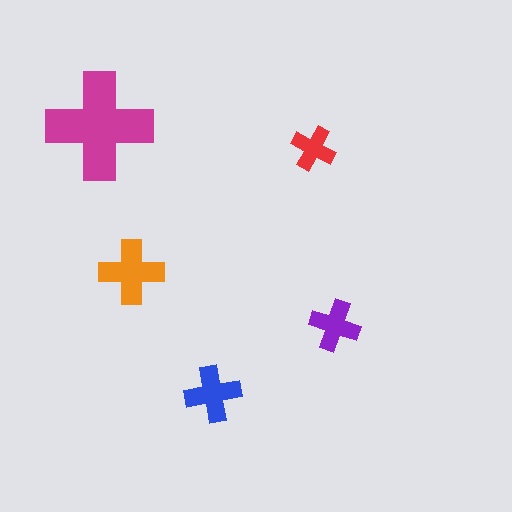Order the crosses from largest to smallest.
the magenta one, the orange one, the blue one, the purple one, the red one.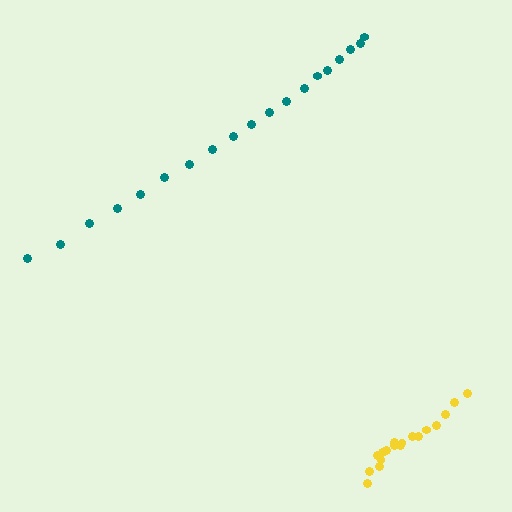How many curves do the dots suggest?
There are 2 distinct paths.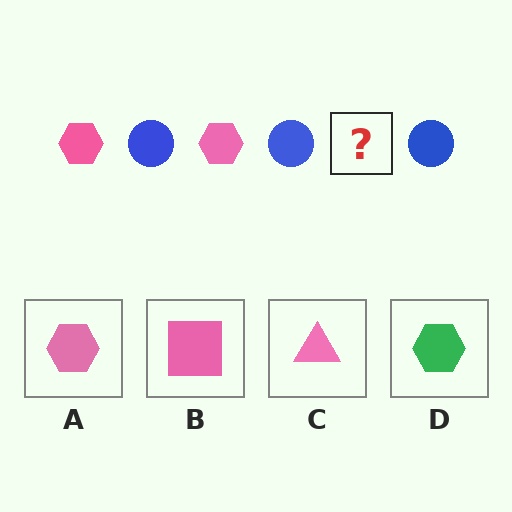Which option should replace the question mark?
Option A.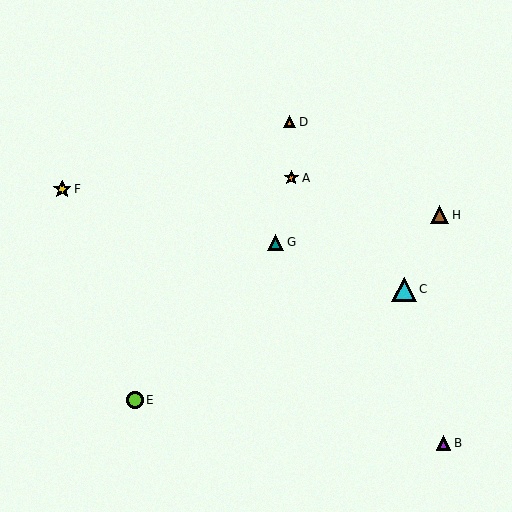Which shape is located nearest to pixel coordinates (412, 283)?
The cyan triangle (labeled C) at (404, 290) is nearest to that location.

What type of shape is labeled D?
Shape D is an orange triangle.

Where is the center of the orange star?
The center of the orange star is at (291, 178).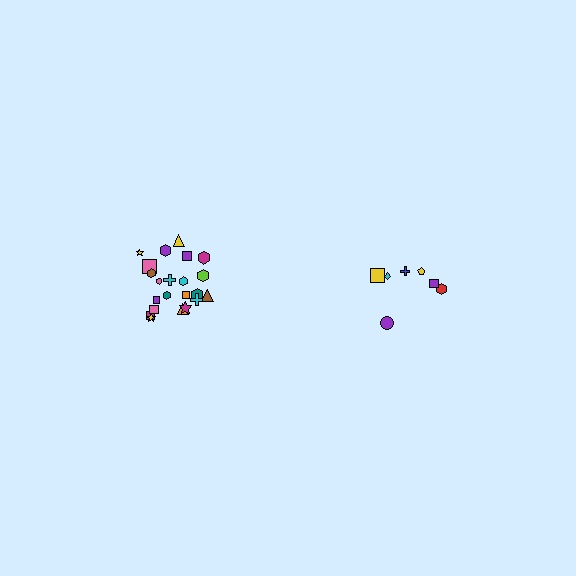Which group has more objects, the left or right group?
The left group.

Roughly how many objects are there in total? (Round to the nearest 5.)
Roughly 30 objects in total.